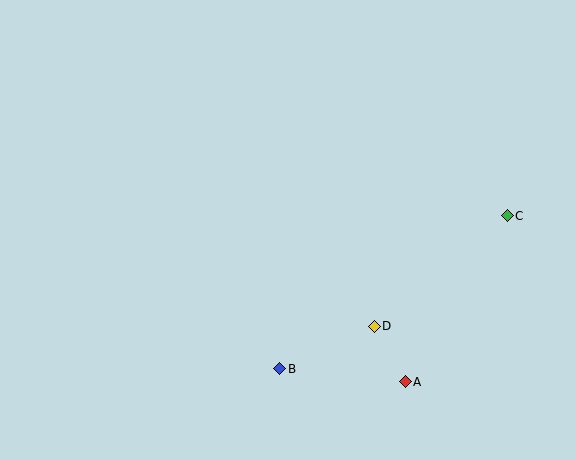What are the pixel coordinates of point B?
Point B is at (280, 369).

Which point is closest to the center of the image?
Point D at (374, 326) is closest to the center.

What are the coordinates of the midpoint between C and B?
The midpoint between C and B is at (393, 292).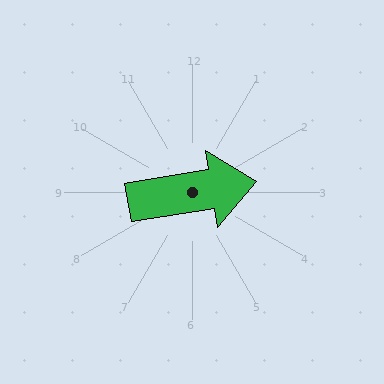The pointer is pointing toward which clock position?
Roughly 3 o'clock.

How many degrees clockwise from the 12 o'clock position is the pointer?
Approximately 81 degrees.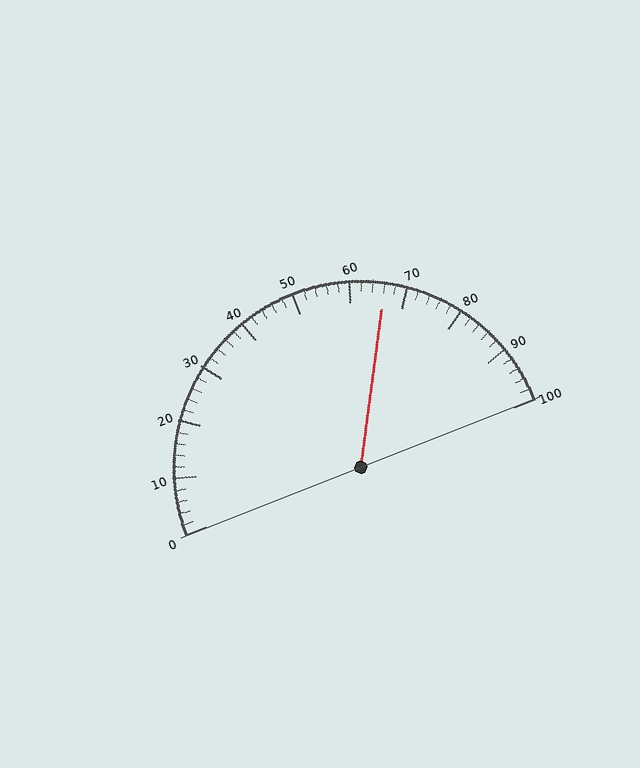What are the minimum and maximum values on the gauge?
The gauge ranges from 0 to 100.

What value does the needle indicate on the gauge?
The needle indicates approximately 66.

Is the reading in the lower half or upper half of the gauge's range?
The reading is in the upper half of the range (0 to 100).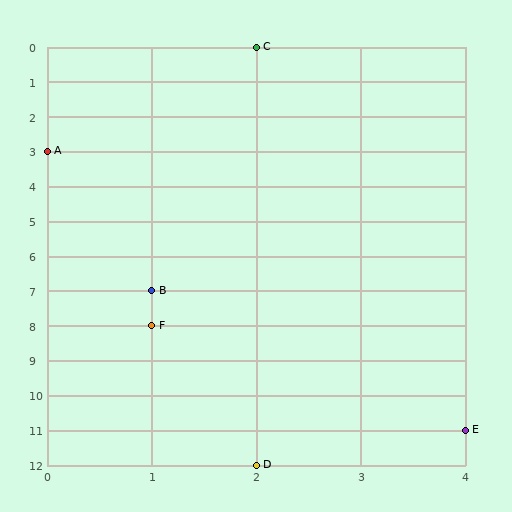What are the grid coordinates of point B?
Point B is at grid coordinates (1, 7).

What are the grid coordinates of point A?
Point A is at grid coordinates (0, 3).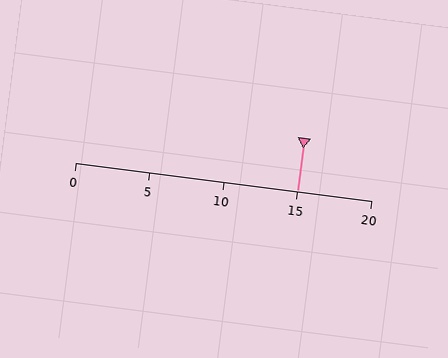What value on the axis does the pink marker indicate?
The marker indicates approximately 15.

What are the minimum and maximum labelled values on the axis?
The axis runs from 0 to 20.